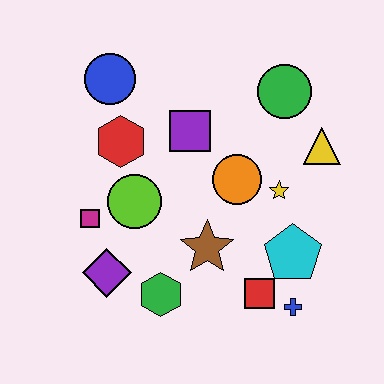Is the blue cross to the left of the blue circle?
No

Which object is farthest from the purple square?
The blue cross is farthest from the purple square.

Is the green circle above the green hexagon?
Yes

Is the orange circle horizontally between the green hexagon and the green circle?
Yes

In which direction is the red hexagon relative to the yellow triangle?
The red hexagon is to the left of the yellow triangle.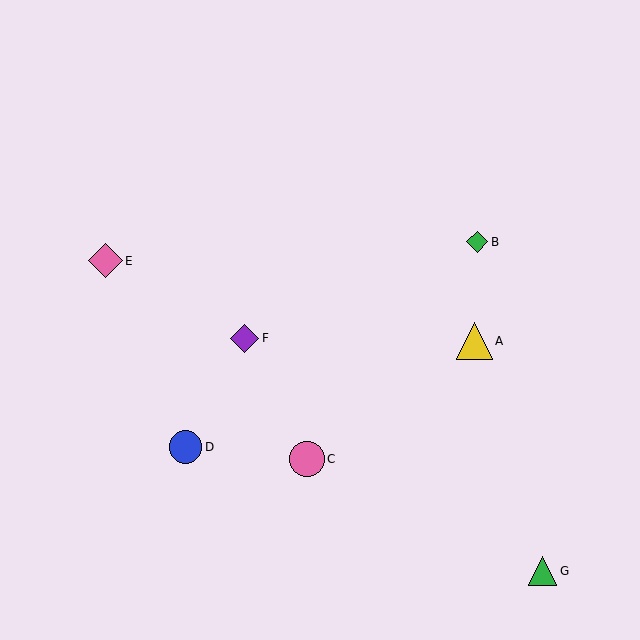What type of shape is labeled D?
Shape D is a blue circle.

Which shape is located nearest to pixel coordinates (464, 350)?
The yellow triangle (labeled A) at (474, 341) is nearest to that location.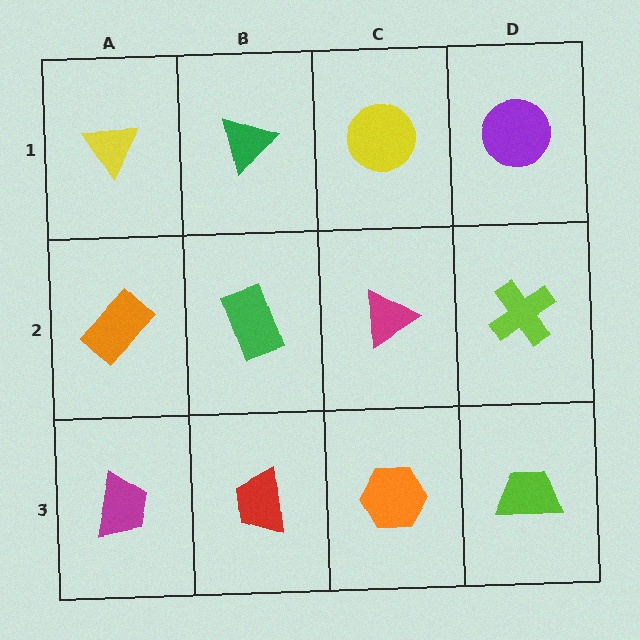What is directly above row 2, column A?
A yellow triangle.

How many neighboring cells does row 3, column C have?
3.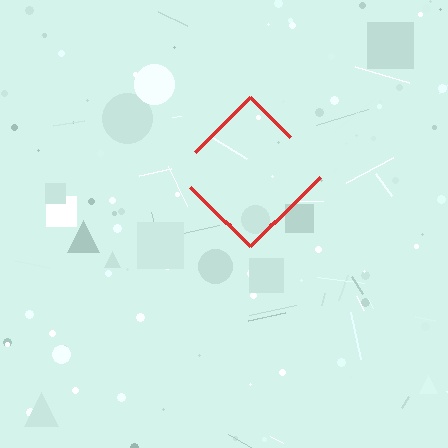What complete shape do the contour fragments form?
The contour fragments form a diamond.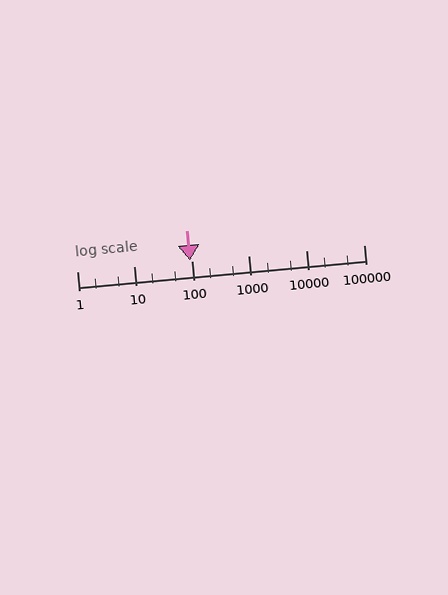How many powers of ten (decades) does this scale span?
The scale spans 5 decades, from 1 to 100000.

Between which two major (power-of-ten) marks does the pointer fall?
The pointer is between 10 and 100.